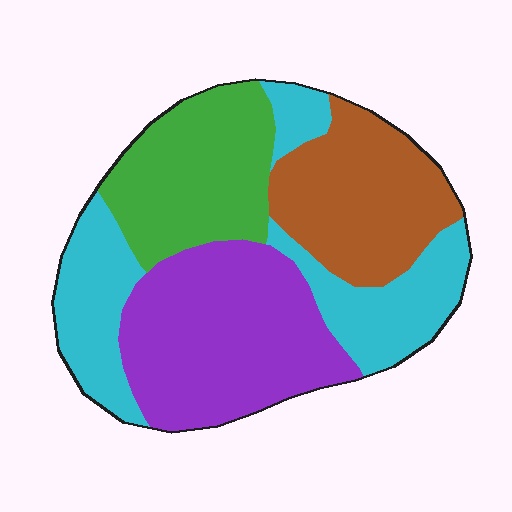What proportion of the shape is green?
Green covers around 20% of the shape.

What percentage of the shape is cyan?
Cyan takes up about one quarter (1/4) of the shape.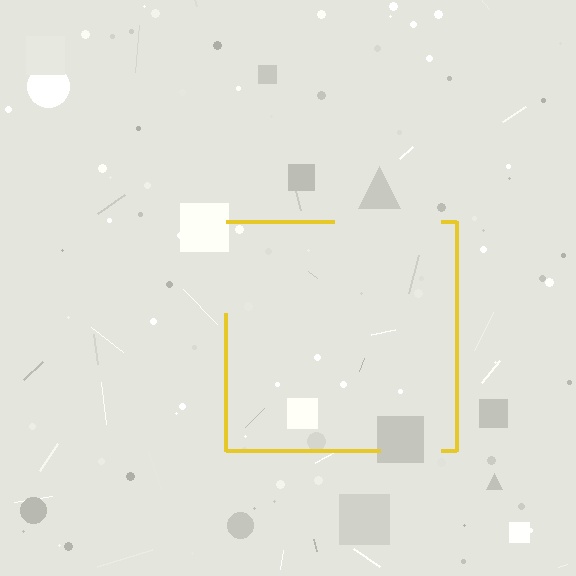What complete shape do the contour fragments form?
The contour fragments form a square.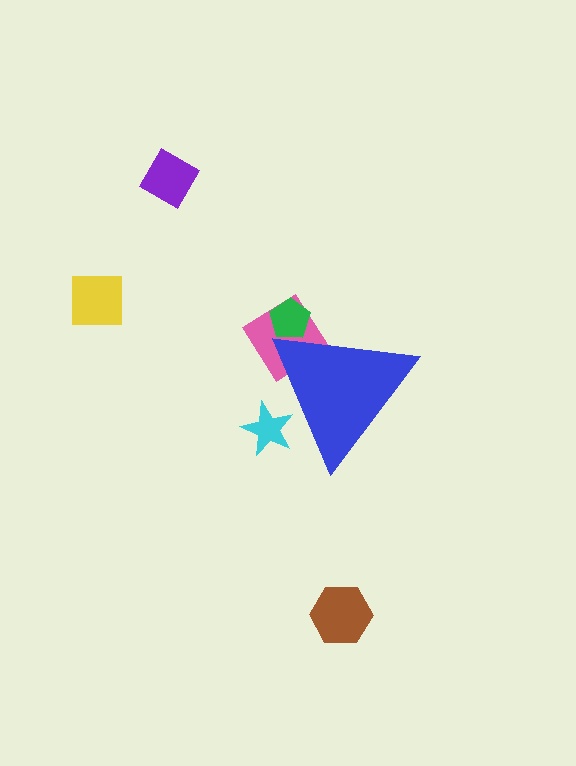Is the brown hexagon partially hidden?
No, the brown hexagon is fully visible.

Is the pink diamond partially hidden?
Yes, the pink diamond is partially hidden behind the blue triangle.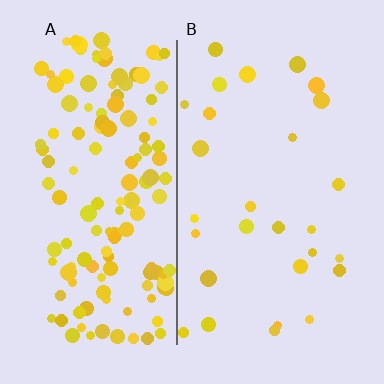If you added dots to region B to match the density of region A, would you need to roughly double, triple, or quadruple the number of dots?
Approximately quadruple.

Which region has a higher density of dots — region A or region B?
A (the left).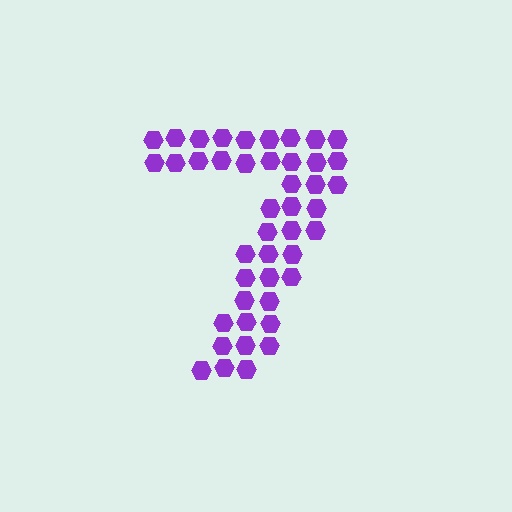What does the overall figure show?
The overall figure shows the digit 7.